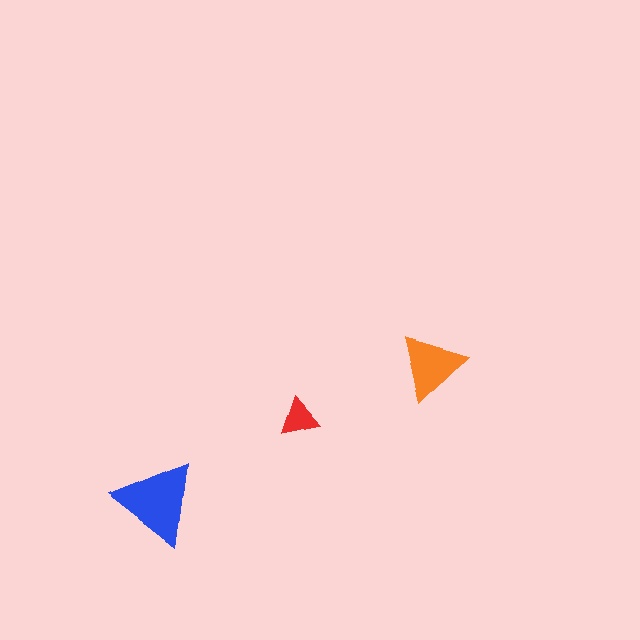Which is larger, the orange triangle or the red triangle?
The orange one.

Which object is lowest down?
The blue triangle is bottommost.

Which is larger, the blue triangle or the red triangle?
The blue one.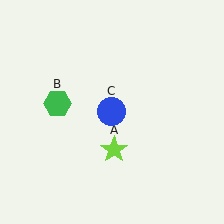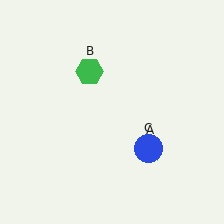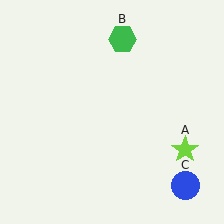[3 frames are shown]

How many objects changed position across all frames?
3 objects changed position: lime star (object A), green hexagon (object B), blue circle (object C).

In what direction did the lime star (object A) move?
The lime star (object A) moved right.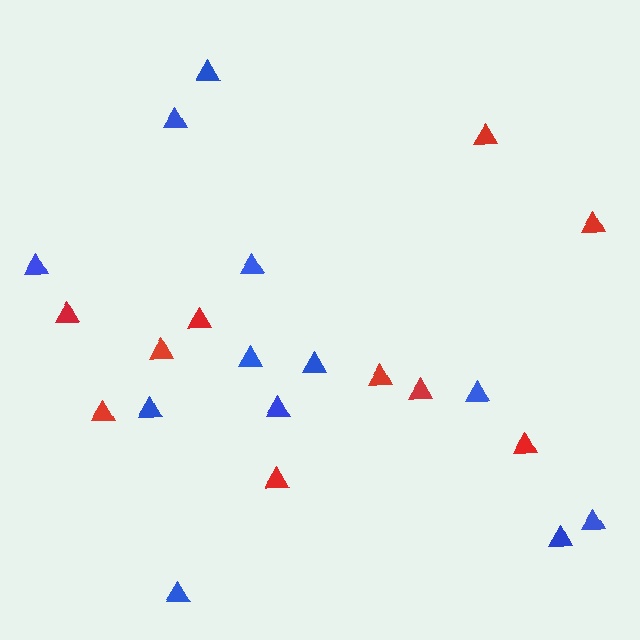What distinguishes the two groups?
There are 2 groups: one group of red triangles (10) and one group of blue triangles (12).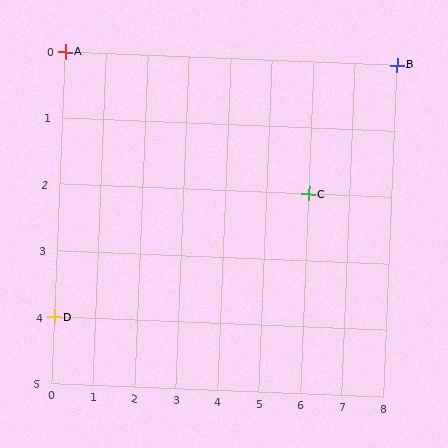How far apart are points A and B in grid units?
Points A and B are 8 columns apart.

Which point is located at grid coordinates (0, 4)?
Point D is at (0, 4).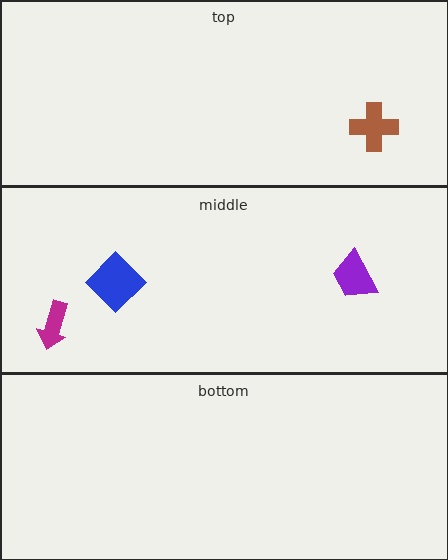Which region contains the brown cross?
The top region.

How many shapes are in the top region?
1.